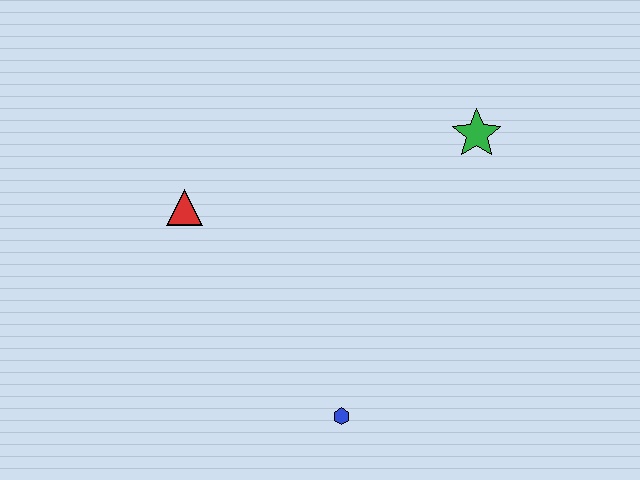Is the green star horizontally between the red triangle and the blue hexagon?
No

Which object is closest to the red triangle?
The blue hexagon is closest to the red triangle.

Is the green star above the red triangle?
Yes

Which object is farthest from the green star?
The blue hexagon is farthest from the green star.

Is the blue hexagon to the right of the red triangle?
Yes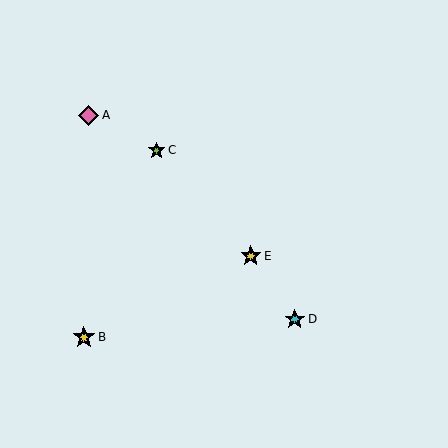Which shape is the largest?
The yellow star (labeled B) is the largest.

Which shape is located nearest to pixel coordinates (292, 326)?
The cyan star (labeled D) at (295, 319) is nearest to that location.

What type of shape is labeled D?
Shape D is a cyan star.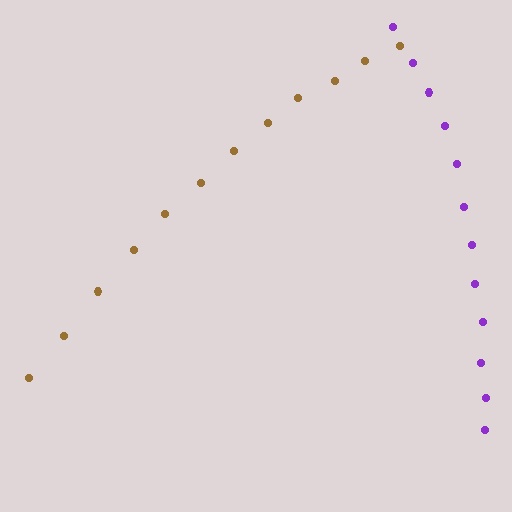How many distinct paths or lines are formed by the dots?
There are 2 distinct paths.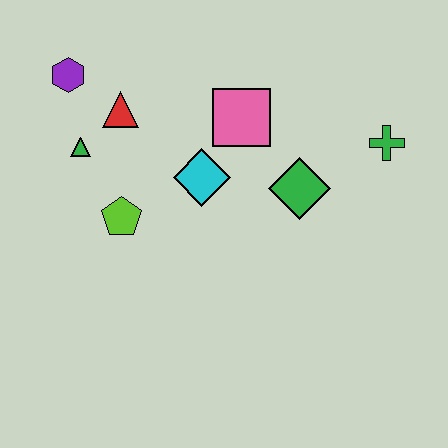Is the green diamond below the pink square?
Yes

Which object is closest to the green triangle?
The red triangle is closest to the green triangle.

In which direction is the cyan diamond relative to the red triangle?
The cyan diamond is to the right of the red triangle.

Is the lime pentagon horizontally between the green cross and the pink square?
No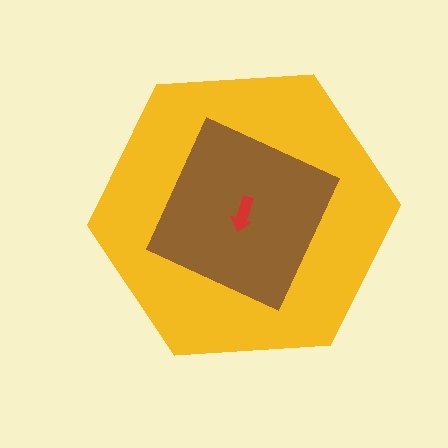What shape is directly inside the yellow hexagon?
The brown square.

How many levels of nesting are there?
3.